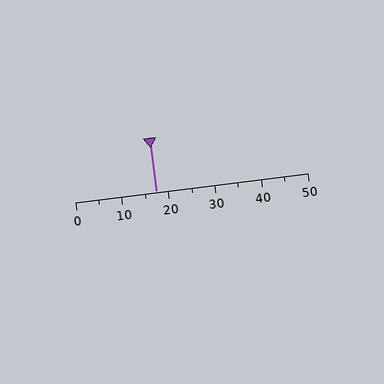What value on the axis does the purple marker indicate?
The marker indicates approximately 17.5.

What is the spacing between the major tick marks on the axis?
The major ticks are spaced 10 apart.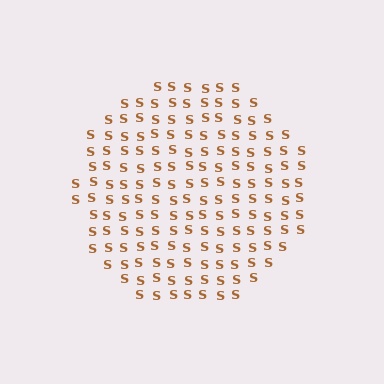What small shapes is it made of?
It is made of small letter S's.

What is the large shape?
The large shape is a circle.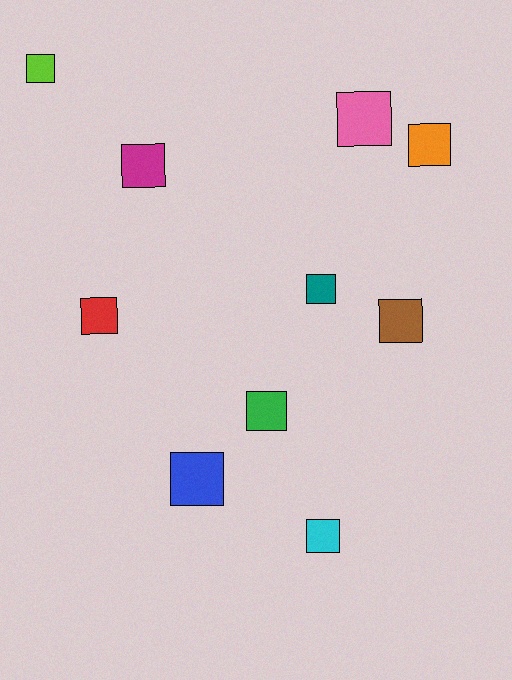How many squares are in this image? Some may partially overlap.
There are 10 squares.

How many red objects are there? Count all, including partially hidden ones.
There is 1 red object.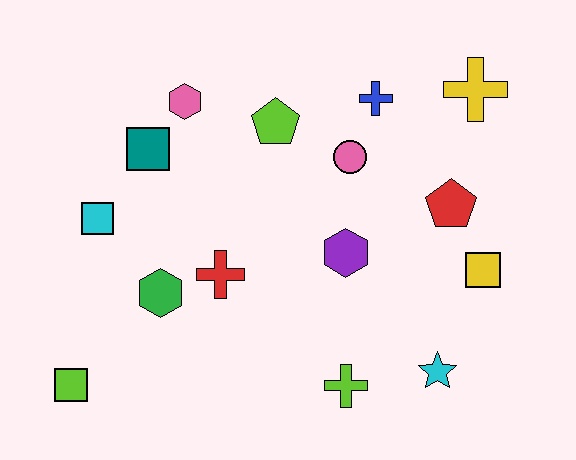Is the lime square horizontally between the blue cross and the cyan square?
No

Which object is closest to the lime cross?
The cyan star is closest to the lime cross.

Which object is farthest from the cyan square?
The yellow cross is farthest from the cyan square.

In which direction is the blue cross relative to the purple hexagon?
The blue cross is above the purple hexagon.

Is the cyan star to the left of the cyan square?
No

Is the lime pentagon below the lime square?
No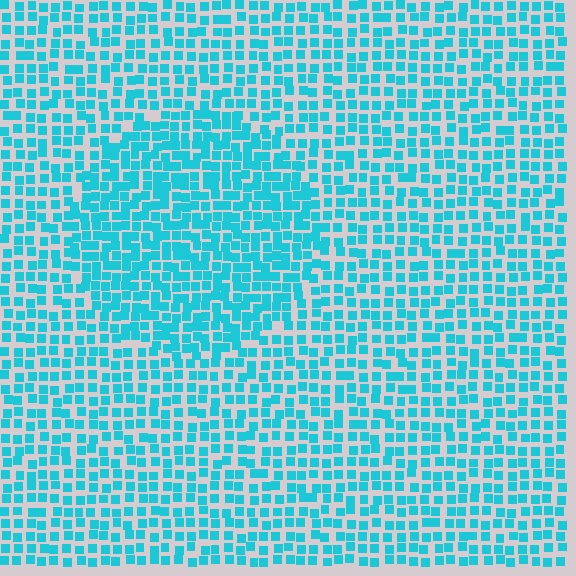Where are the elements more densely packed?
The elements are more densely packed inside the circle boundary.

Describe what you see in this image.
The image contains small cyan elements arranged at two different densities. A circle-shaped region is visible where the elements are more densely packed than the surrounding area.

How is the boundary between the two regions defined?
The boundary is defined by a change in element density (approximately 1.5x ratio). All elements are the same color, size, and shape.